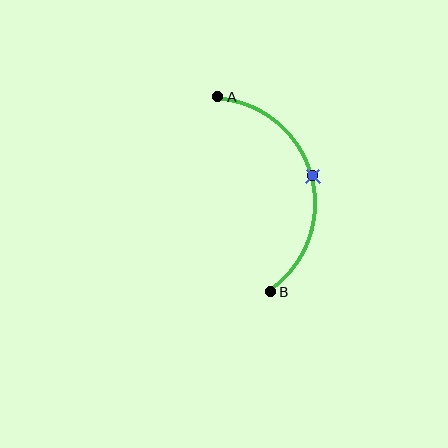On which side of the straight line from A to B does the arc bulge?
The arc bulges to the right of the straight line connecting A and B.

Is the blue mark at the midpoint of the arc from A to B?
Yes. The blue mark lies on the arc at equal arc-length from both A and B — it is the arc midpoint.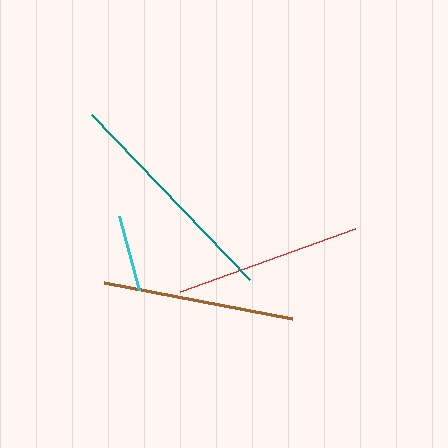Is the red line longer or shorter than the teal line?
The teal line is longer than the red line.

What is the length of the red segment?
The red segment is approximately 186 pixels long.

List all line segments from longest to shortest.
From longest to shortest: teal, brown, red, cyan.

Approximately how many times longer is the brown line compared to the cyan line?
The brown line is approximately 2.5 times the length of the cyan line.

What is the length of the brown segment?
The brown segment is approximately 191 pixels long.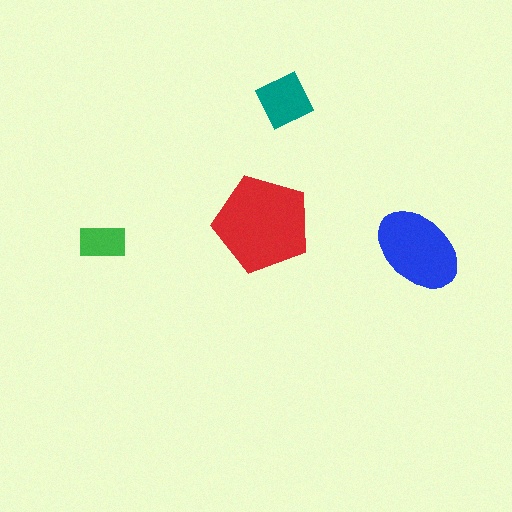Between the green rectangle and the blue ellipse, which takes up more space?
The blue ellipse.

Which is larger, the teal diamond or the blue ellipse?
The blue ellipse.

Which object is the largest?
The red pentagon.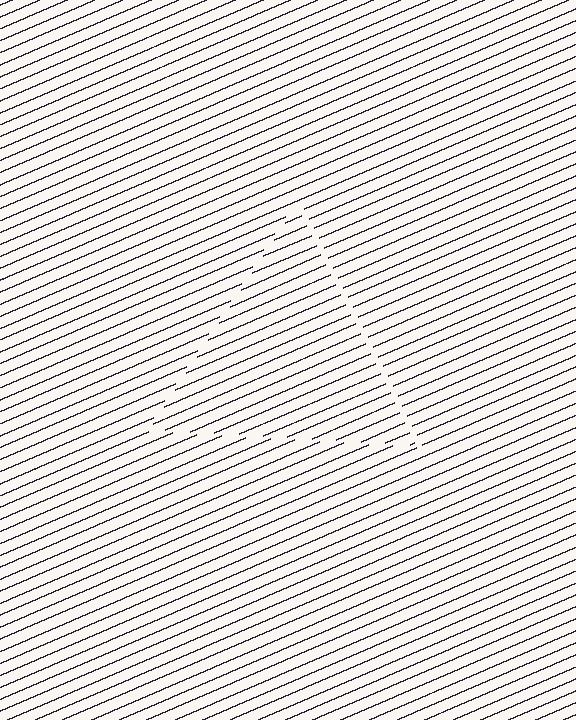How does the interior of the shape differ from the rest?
The interior of the shape contains the same grating, shifted by half a period — the contour is defined by the phase discontinuity where line-ends from the inner and outer gratings abut.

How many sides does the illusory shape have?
3 sides — the line-ends trace a triangle.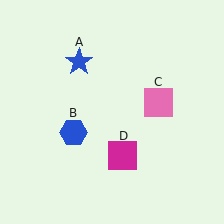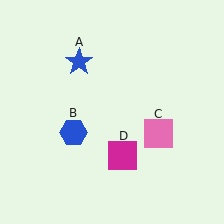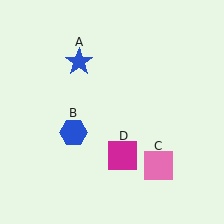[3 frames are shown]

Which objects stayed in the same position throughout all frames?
Blue star (object A) and blue hexagon (object B) and magenta square (object D) remained stationary.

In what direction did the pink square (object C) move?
The pink square (object C) moved down.